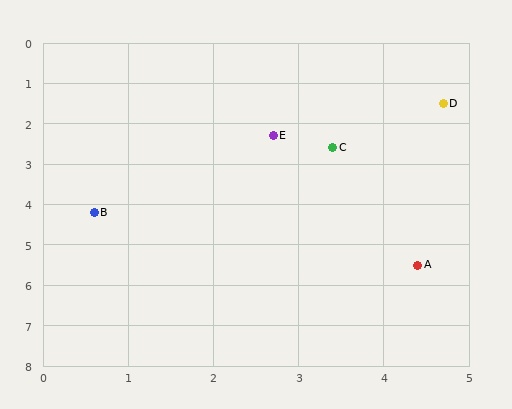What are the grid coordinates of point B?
Point B is at approximately (0.6, 4.2).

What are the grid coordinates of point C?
Point C is at approximately (3.4, 2.6).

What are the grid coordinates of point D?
Point D is at approximately (4.7, 1.5).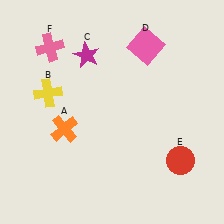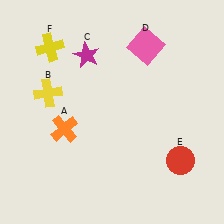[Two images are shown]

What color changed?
The cross (F) changed from pink in Image 1 to yellow in Image 2.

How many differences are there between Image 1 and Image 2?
There is 1 difference between the two images.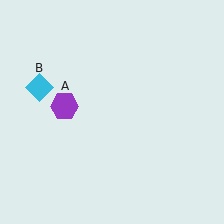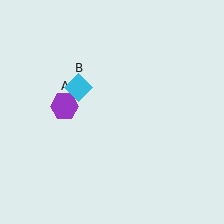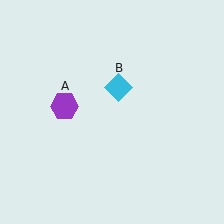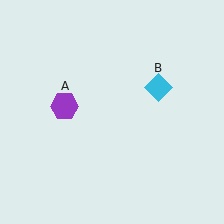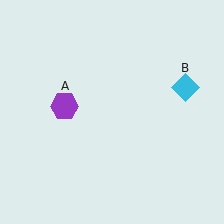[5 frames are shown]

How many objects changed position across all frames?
1 object changed position: cyan diamond (object B).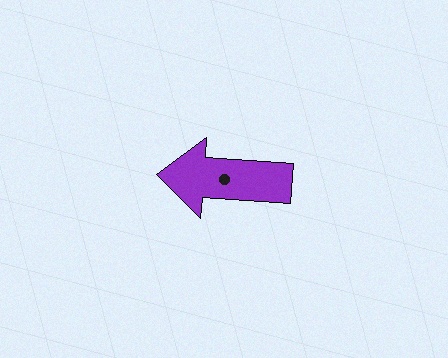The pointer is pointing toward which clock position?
Roughly 9 o'clock.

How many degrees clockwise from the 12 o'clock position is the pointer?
Approximately 274 degrees.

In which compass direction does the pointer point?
West.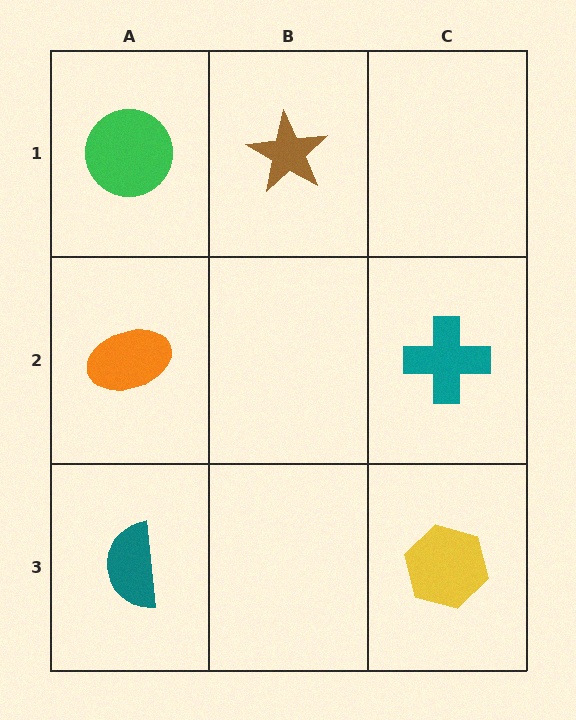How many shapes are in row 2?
2 shapes.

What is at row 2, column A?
An orange ellipse.